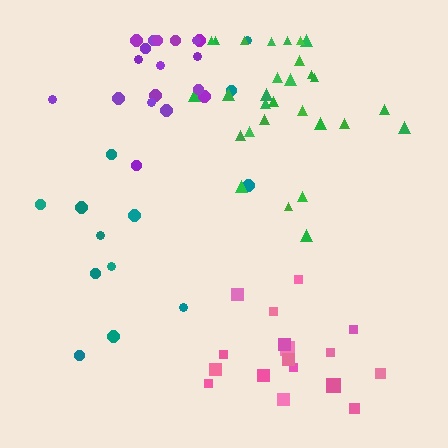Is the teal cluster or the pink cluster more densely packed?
Pink.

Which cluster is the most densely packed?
Green.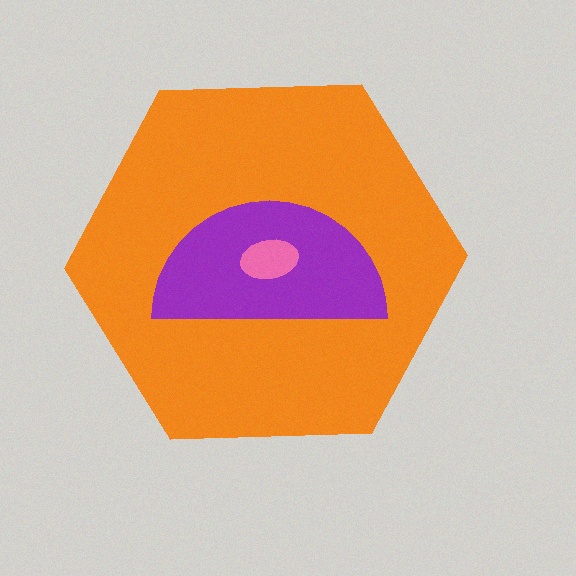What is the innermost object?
The pink ellipse.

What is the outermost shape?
The orange hexagon.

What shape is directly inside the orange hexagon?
The purple semicircle.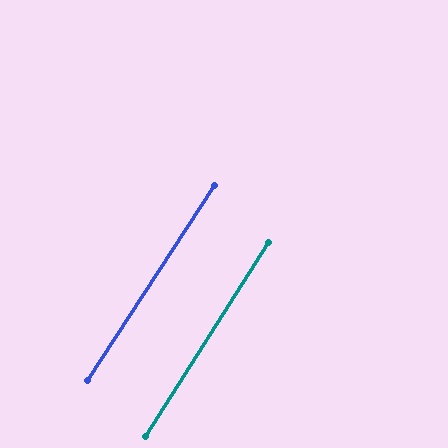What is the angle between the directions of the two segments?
Approximately 1 degree.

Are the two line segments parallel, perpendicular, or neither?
Parallel — their directions differ by only 0.9°.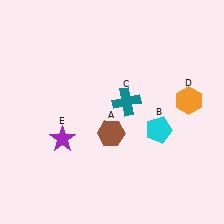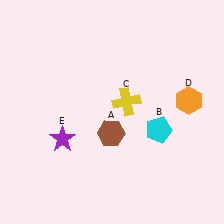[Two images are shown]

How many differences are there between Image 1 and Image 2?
There is 1 difference between the two images.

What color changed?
The cross (C) changed from teal in Image 1 to yellow in Image 2.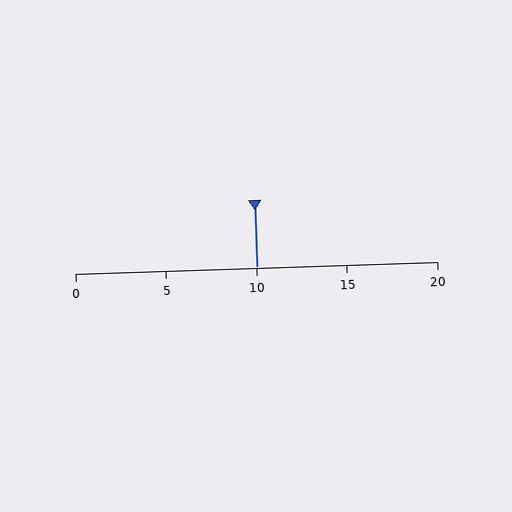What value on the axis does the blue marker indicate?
The marker indicates approximately 10.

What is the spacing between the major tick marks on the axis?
The major ticks are spaced 5 apart.